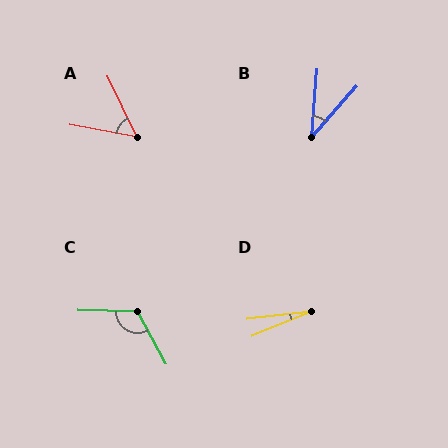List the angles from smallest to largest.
D (15°), B (37°), A (54°), C (120°).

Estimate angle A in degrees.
Approximately 54 degrees.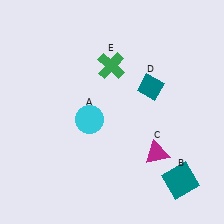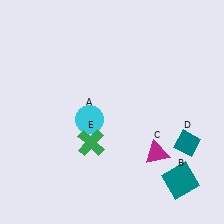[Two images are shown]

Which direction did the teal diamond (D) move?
The teal diamond (D) moved down.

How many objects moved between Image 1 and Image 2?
2 objects moved between the two images.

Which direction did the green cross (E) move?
The green cross (E) moved down.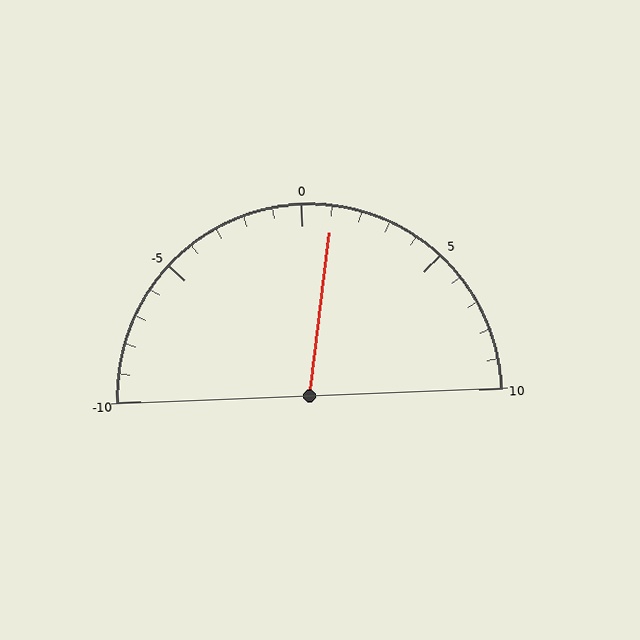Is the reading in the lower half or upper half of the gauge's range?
The reading is in the upper half of the range (-10 to 10).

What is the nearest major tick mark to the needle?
The nearest major tick mark is 0.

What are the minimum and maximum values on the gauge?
The gauge ranges from -10 to 10.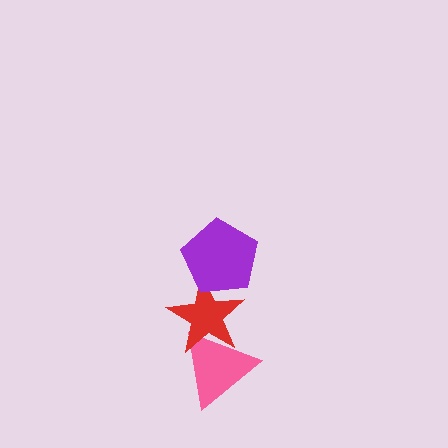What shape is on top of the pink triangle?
The red star is on top of the pink triangle.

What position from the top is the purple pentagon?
The purple pentagon is 1st from the top.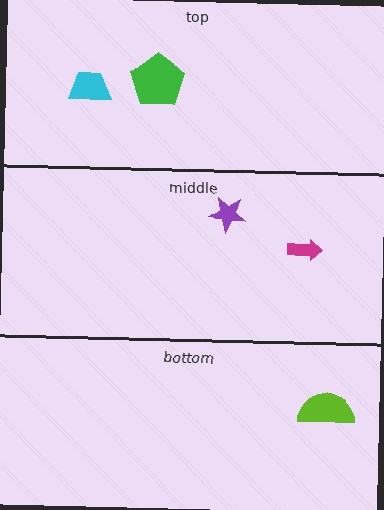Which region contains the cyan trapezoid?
The top region.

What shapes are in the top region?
The green pentagon, the cyan trapezoid.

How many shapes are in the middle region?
2.